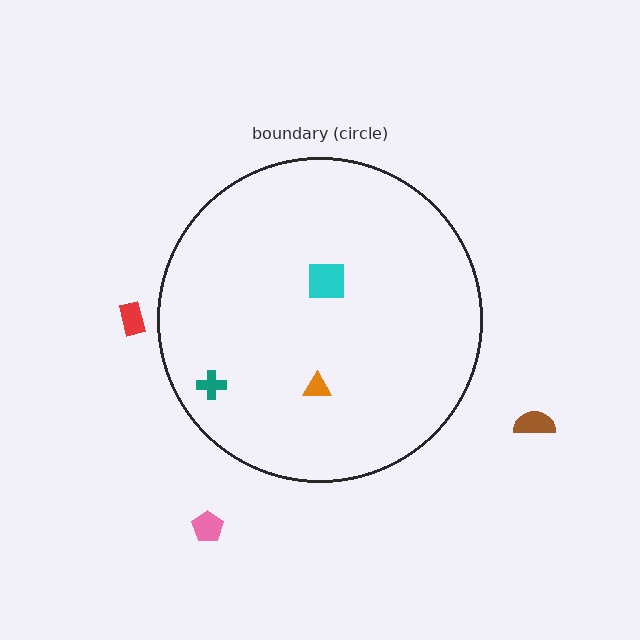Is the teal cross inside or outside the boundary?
Inside.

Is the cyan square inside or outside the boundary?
Inside.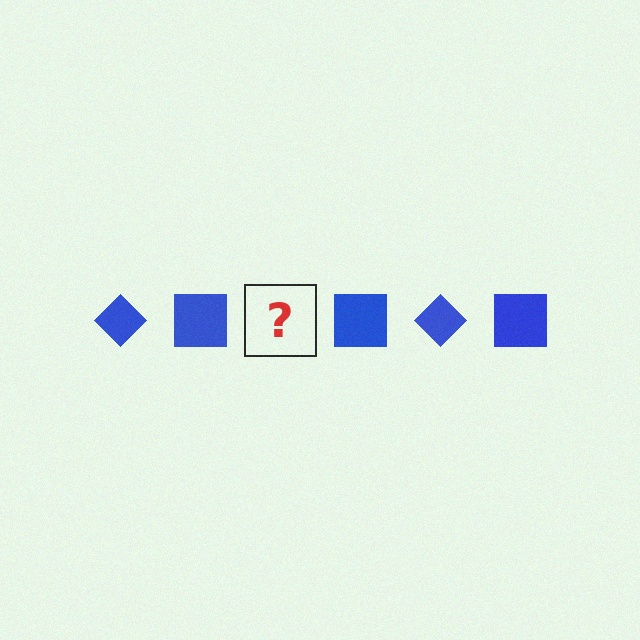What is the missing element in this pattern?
The missing element is a blue diamond.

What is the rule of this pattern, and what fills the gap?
The rule is that the pattern cycles through diamond, square shapes in blue. The gap should be filled with a blue diamond.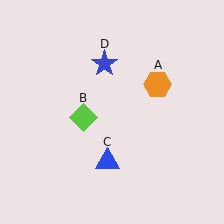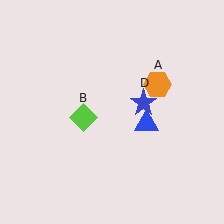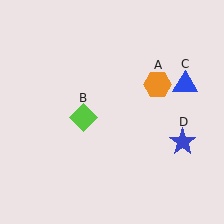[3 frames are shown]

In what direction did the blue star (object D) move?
The blue star (object D) moved down and to the right.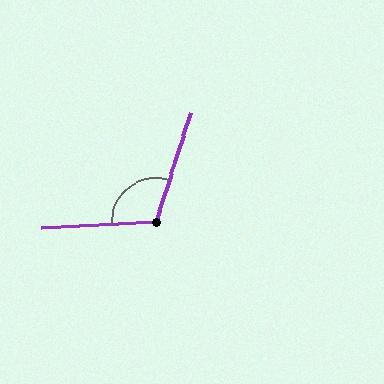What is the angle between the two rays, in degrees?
Approximately 111 degrees.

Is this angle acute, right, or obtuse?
It is obtuse.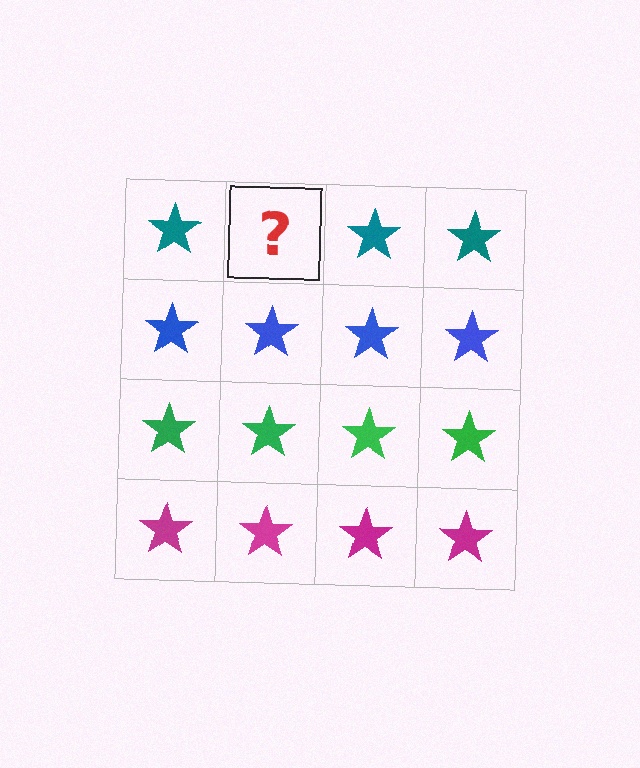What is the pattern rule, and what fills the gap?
The rule is that each row has a consistent color. The gap should be filled with a teal star.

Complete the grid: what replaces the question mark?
The question mark should be replaced with a teal star.